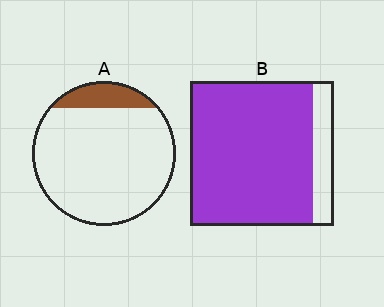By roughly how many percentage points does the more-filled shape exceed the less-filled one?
By roughly 75 percentage points (B over A).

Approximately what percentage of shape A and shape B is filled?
A is approximately 15% and B is approximately 85%.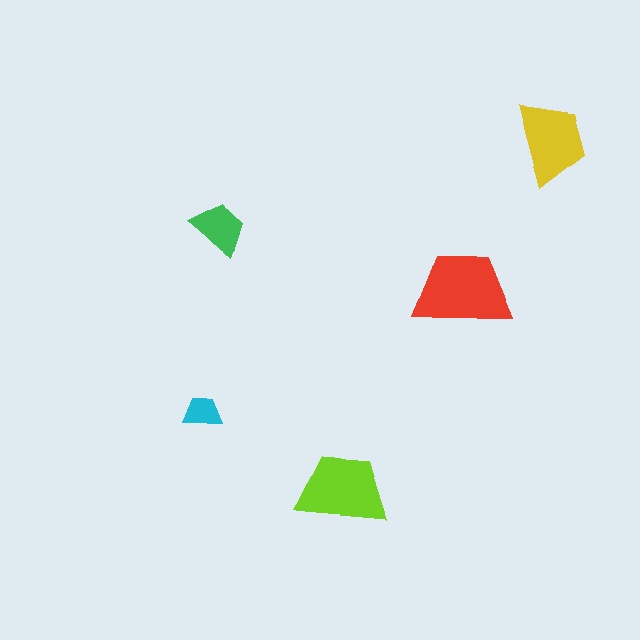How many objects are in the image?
There are 5 objects in the image.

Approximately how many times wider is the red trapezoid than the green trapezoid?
About 2 times wider.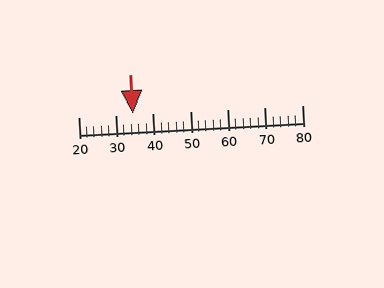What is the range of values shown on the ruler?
The ruler shows values from 20 to 80.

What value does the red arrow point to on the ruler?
The red arrow points to approximately 34.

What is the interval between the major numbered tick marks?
The major tick marks are spaced 10 units apart.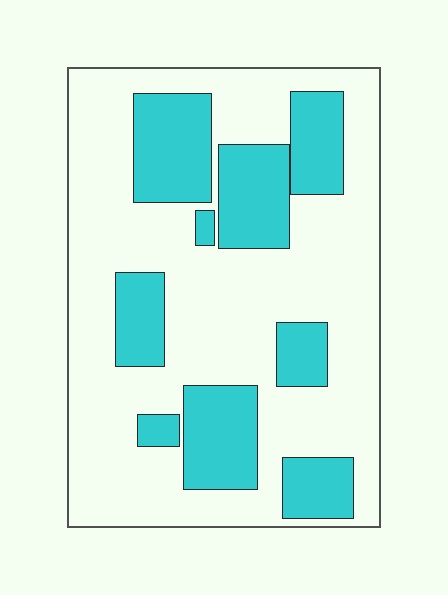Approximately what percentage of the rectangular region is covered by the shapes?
Approximately 30%.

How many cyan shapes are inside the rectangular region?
9.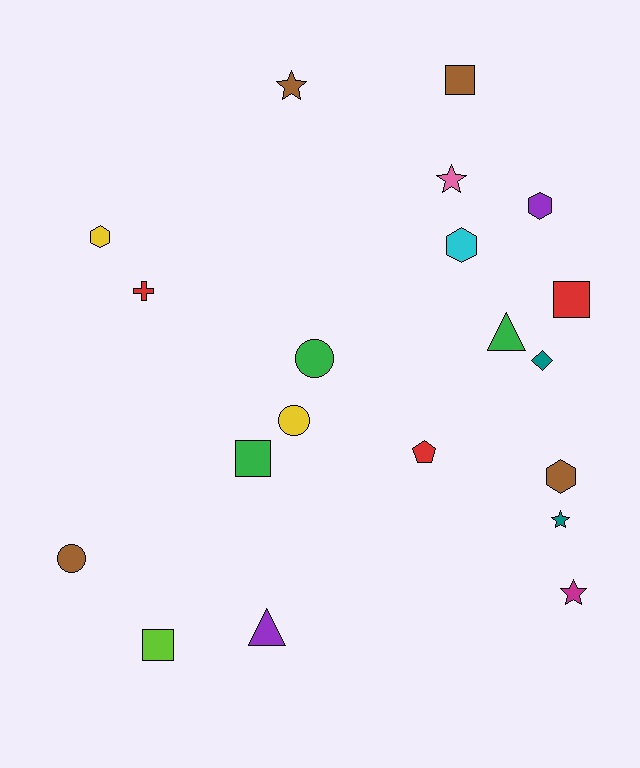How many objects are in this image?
There are 20 objects.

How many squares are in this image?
There are 4 squares.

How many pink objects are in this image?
There is 1 pink object.